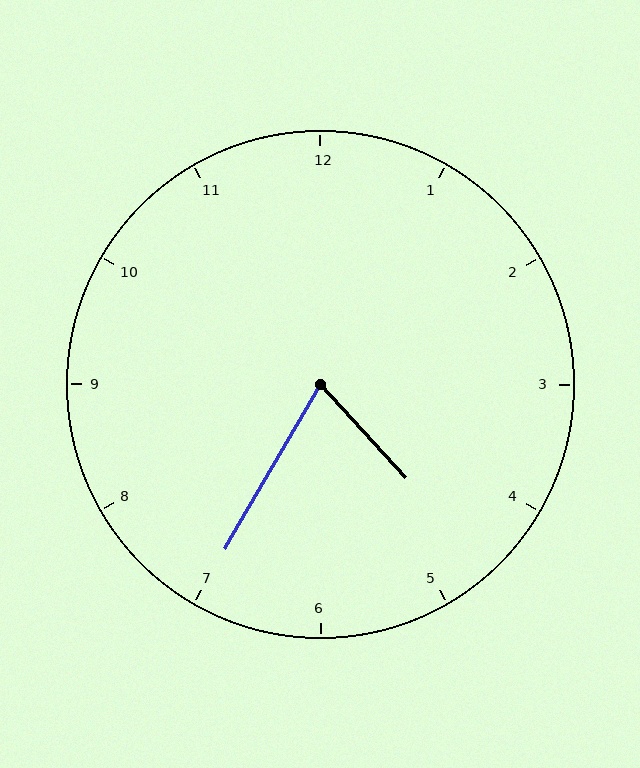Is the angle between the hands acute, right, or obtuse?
It is acute.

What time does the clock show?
4:35.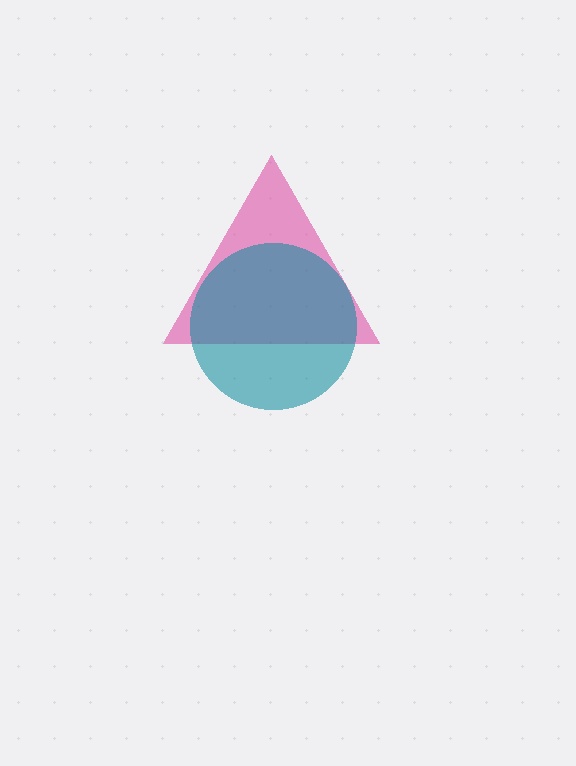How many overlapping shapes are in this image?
There are 2 overlapping shapes in the image.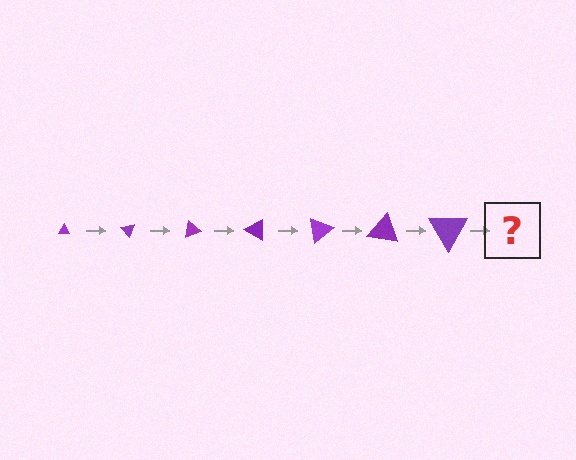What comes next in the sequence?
The next element should be a triangle, larger than the previous one and rotated 350 degrees from the start.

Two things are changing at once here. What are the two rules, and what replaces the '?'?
The two rules are that the triangle grows larger each step and it rotates 50 degrees each step. The '?' should be a triangle, larger than the previous one and rotated 350 degrees from the start.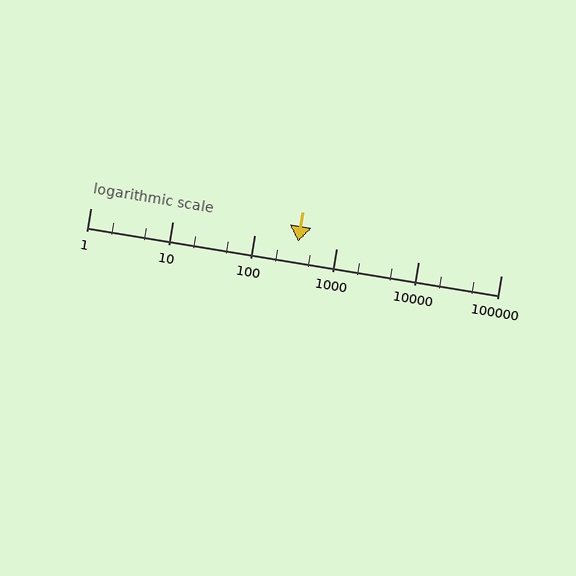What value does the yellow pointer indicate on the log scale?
The pointer indicates approximately 340.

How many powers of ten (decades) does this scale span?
The scale spans 5 decades, from 1 to 100000.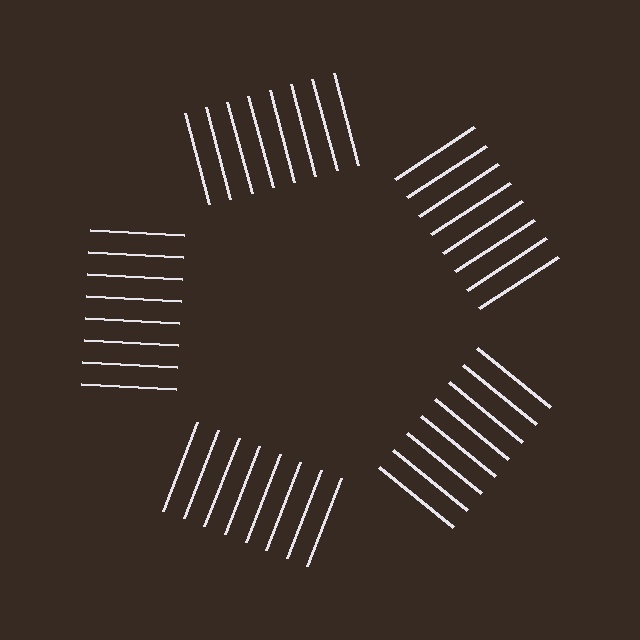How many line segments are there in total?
40 — 8 along each of the 5 edges.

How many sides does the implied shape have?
5 sides — the line-ends trace a pentagon.